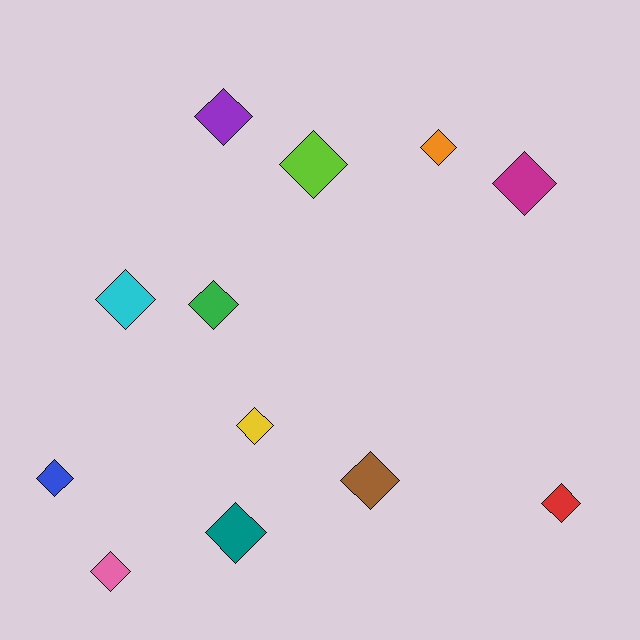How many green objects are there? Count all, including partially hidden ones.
There is 1 green object.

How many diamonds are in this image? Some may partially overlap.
There are 12 diamonds.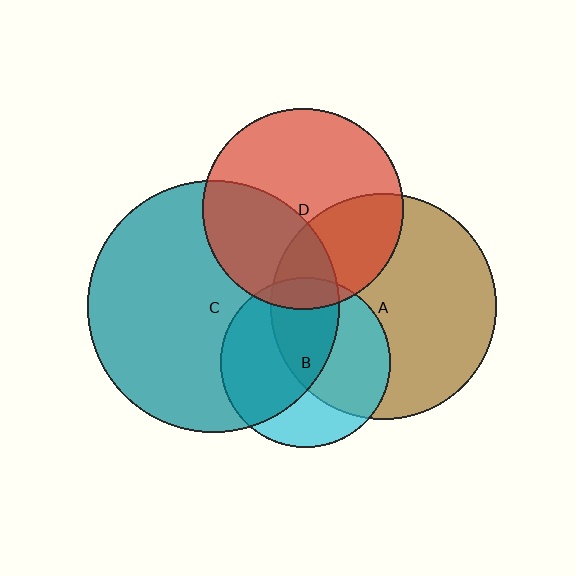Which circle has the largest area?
Circle C (teal).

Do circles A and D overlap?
Yes.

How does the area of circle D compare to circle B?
Approximately 1.4 times.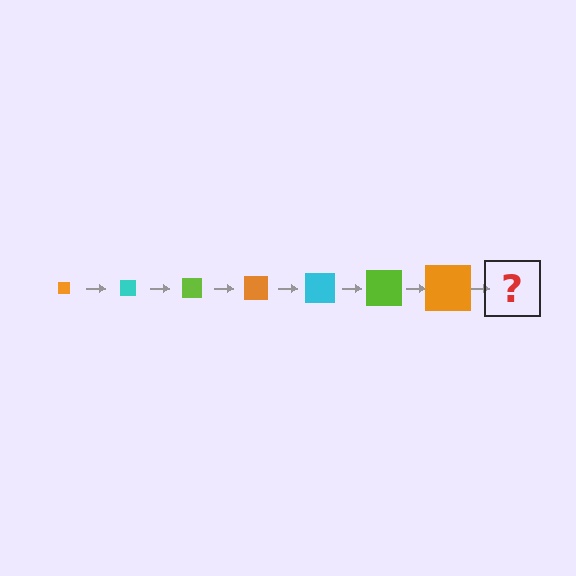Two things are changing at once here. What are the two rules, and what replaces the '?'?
The two rules are that the square grows larger each step and the color cycles through orange, cyan, and lime. The '?' should be a cyan square, larger than the previous one.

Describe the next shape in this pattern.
It should be a cyan square, larger than the previous one.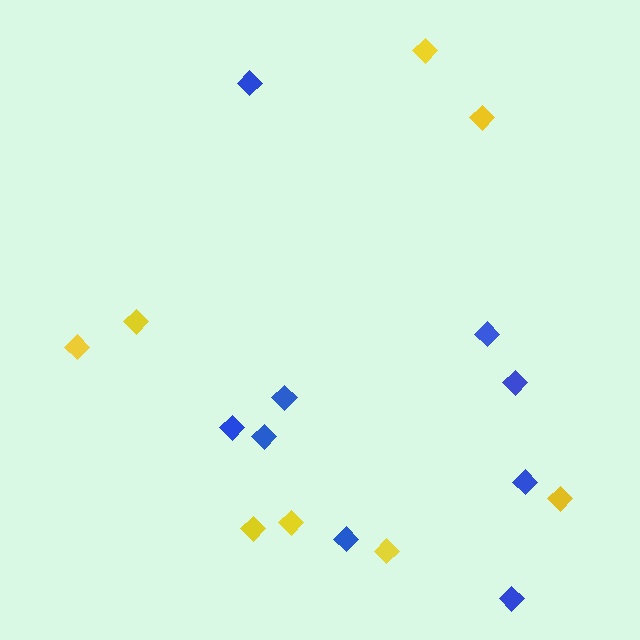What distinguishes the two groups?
There are 2 groups: one group of blue diamonds (9) and one group of yellow diamonds (8).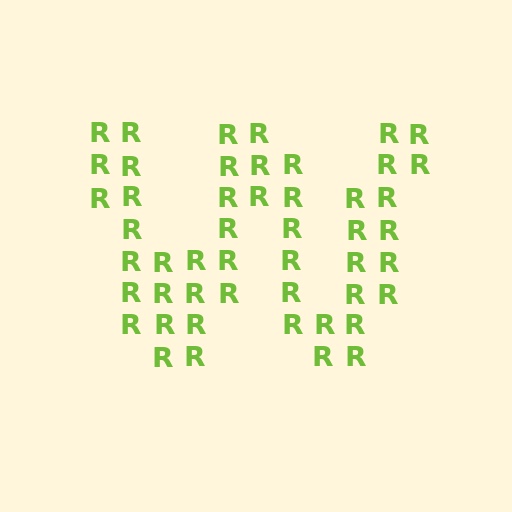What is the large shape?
The large shape is the letter W.